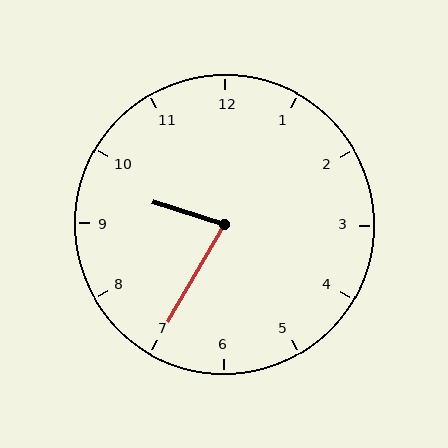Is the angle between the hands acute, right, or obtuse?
It is acute.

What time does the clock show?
9:35.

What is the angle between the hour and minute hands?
Approximately 78 degrees.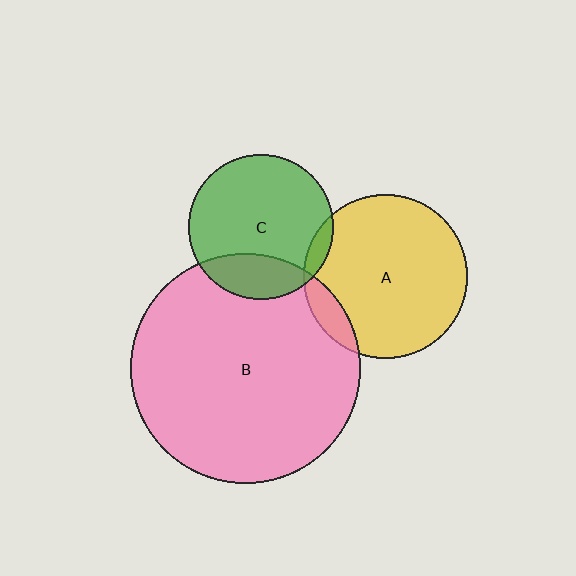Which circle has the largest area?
Circle B (pink).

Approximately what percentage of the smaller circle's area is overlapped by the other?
Approximately 5%.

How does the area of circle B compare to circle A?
Approximately 2.0 times.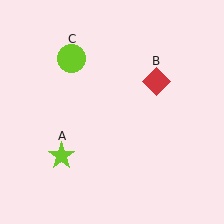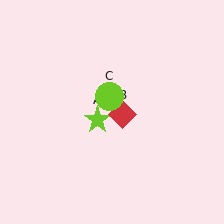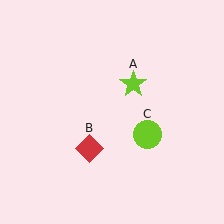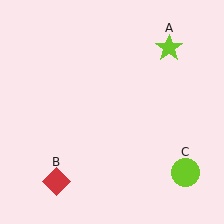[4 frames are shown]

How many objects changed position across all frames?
3 objects changed position: lime star (object A), red diamond (object B), lime circle (object C).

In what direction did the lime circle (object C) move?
The lime circle (object C) moved down and to the right.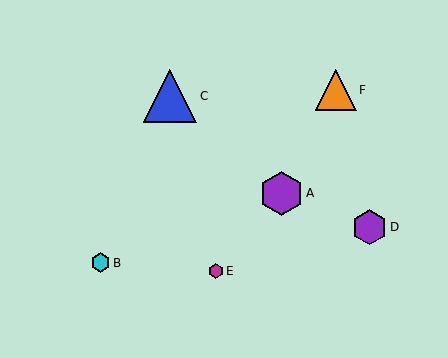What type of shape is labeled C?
Shape C is a blue triangle.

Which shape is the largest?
The blue triangle (labeled C) is the largest.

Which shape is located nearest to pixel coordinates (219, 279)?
The magenta hexagon (labeled E) at (216, 271) is nearest to that location.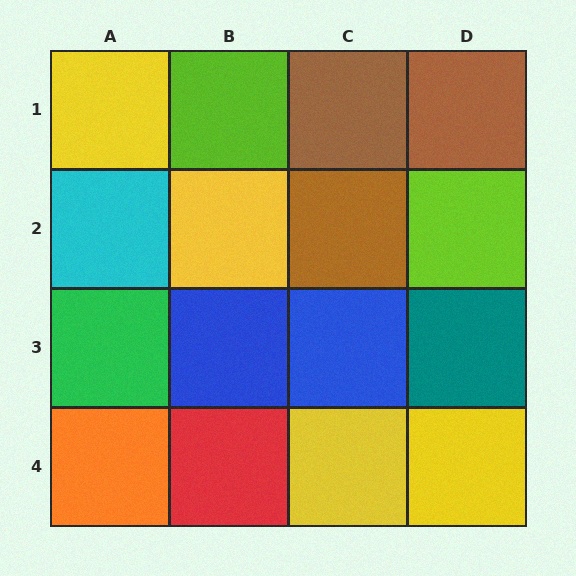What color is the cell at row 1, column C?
Brown.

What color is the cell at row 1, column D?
Brown.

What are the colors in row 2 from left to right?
Cyan, yellow, brown, lime.